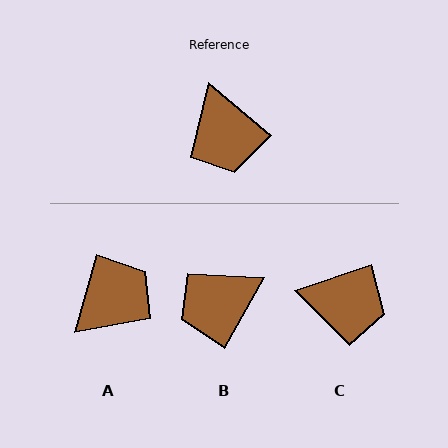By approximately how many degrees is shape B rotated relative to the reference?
Approximately 79 degrees clockwise.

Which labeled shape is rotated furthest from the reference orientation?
A, about 115 degrees away.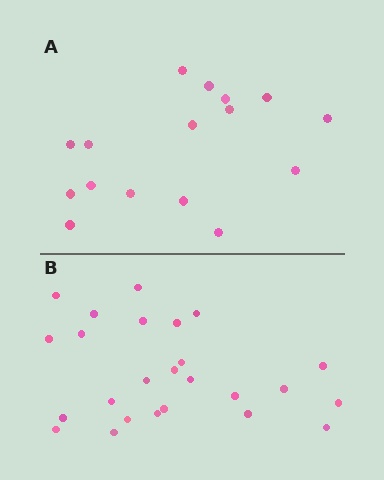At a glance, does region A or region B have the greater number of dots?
Region B (the bottom region) has more dots.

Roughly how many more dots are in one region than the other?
Region B has roughly 8 or so more dots than region A.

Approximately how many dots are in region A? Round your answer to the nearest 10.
About 20 dots. (The exact count is 16, which rounds to 20.)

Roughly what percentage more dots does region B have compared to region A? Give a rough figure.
About 55% more.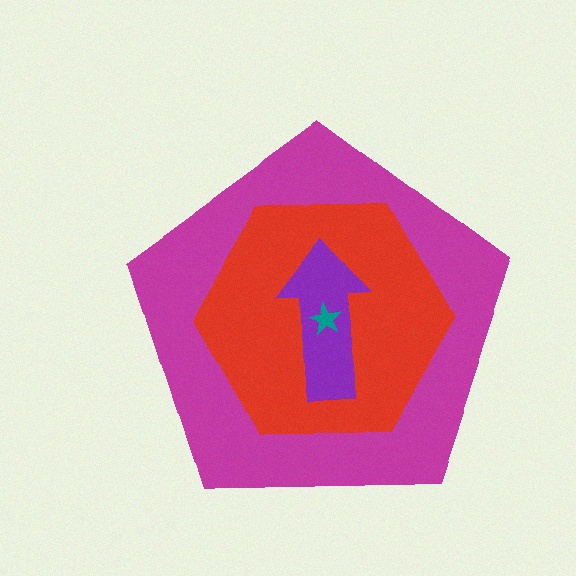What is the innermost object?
The teal star.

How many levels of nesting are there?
4.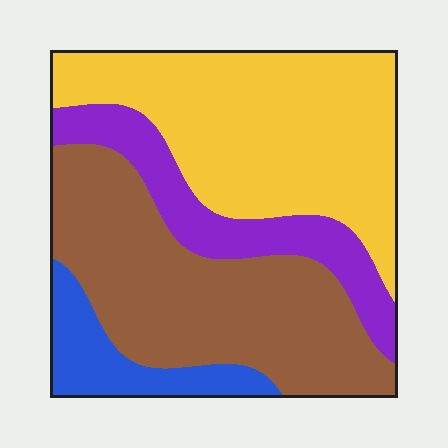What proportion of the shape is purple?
Purple takes up less than a quarter of the shape.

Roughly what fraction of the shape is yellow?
Yellow covers about 40% of the shape.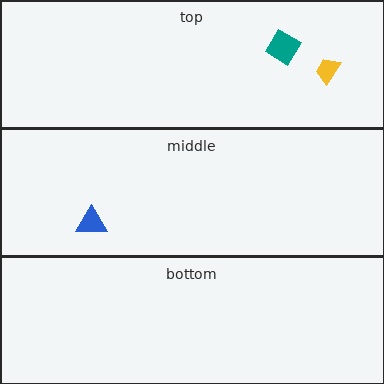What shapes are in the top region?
The teal diamond, the yellow trapezoid.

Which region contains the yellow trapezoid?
The top region.